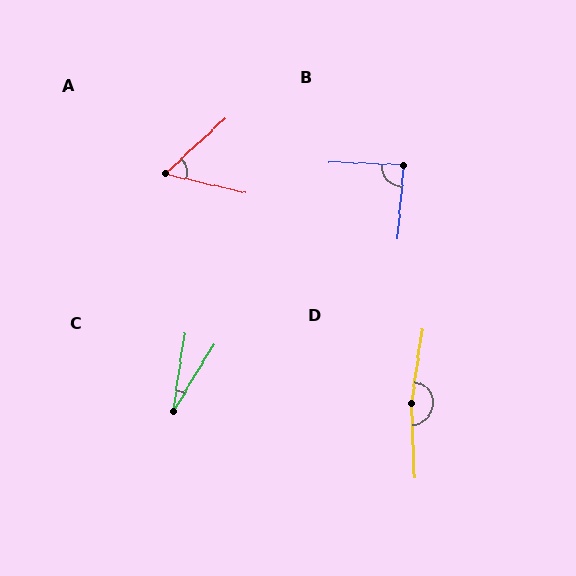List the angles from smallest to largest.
C (22°), A (56°), B (87°), D (170°).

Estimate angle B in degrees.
Approximately 87 degrees.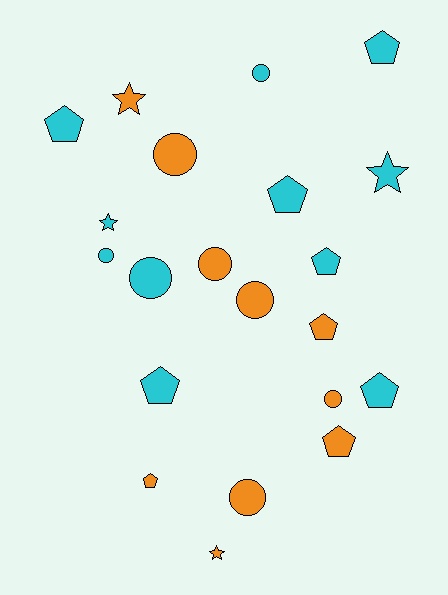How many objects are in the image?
There are 21 objects.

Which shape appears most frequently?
Pentagon, with 9 objects.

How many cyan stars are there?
There are 2 cyan stars.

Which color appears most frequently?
Cyan, with 11 objects.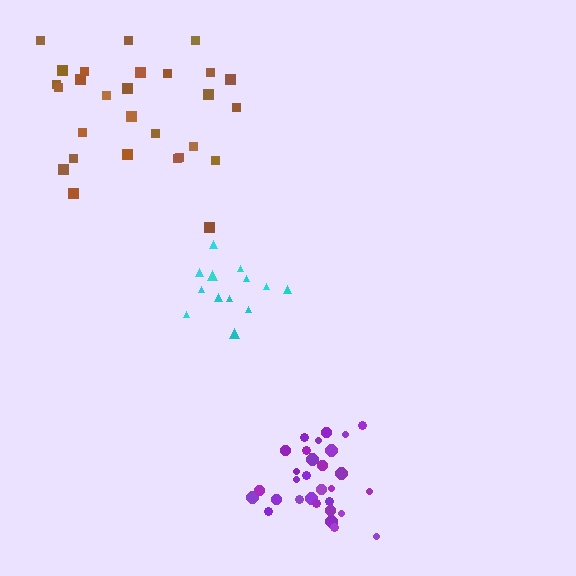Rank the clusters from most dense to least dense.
purple, cyan, brown.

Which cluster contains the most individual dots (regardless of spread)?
Purple (30).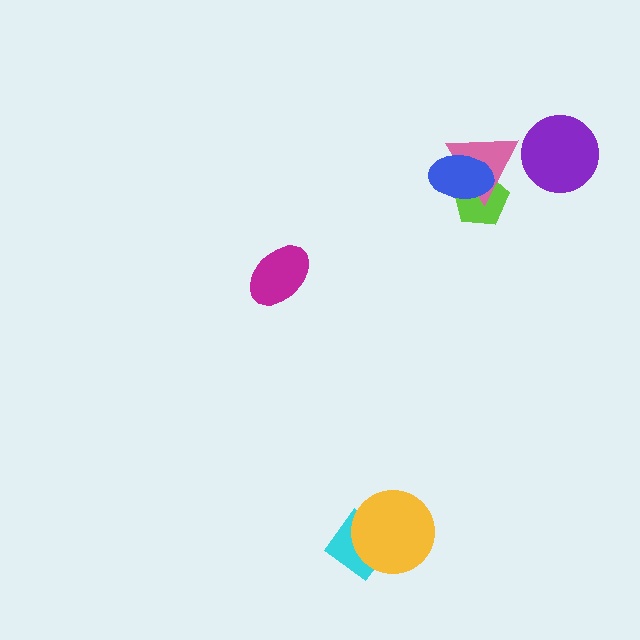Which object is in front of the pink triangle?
The blue ellipse is in front of the pink triangle.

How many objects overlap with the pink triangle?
2 objects overlap with the pink triangle.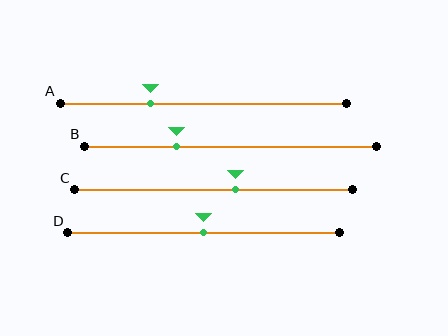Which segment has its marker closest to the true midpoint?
Segment D has its marker closest to the true midpoint.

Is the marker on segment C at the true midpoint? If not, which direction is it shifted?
No, the marker on segment C is shifted to the right by about 8% of the segment length.